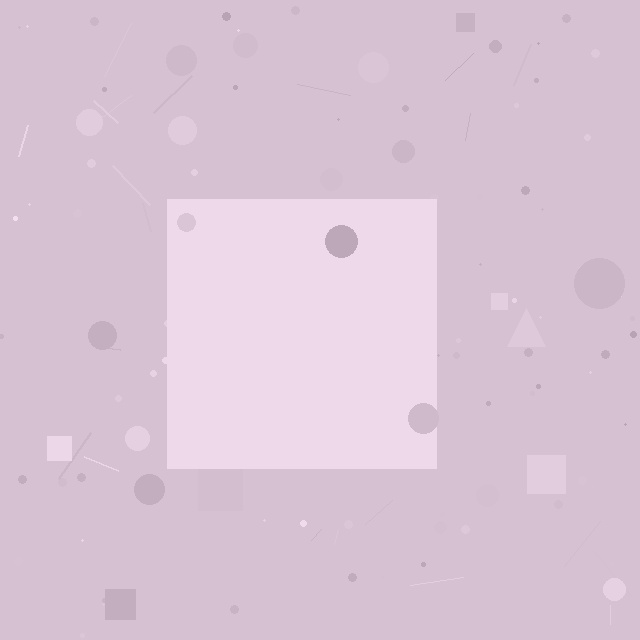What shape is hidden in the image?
A square is hidden in the image.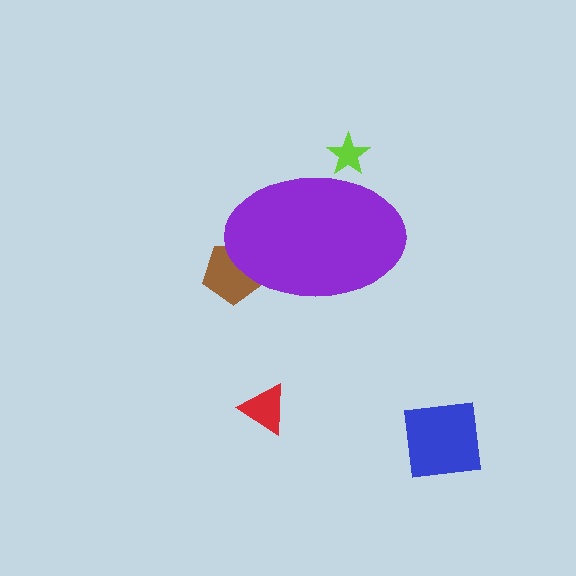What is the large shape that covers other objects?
A purple ellipse.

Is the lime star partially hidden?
Yes, the lime star is partially hidden behind the purple ellipse.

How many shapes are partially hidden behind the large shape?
2 shapes are partially hidden.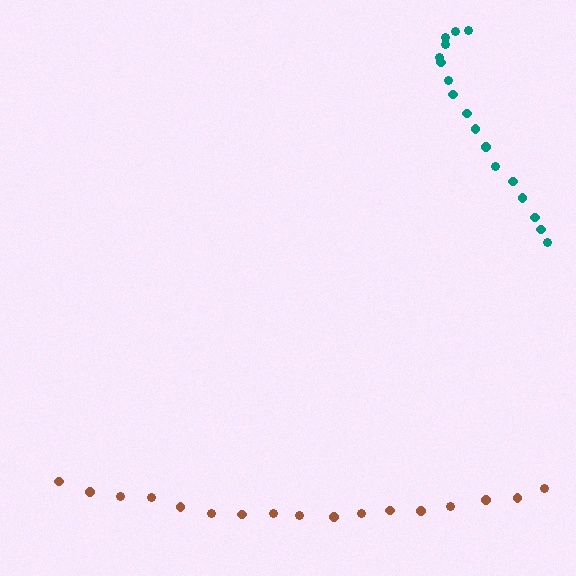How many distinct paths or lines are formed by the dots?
There are 2 distinct paths.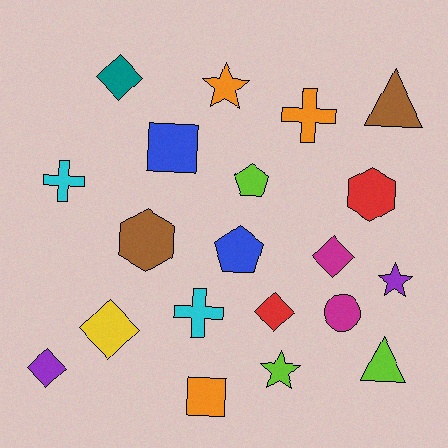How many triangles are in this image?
There are 2 triangles.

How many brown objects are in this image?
There are 2 brown objects.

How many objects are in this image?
There are 20 objects.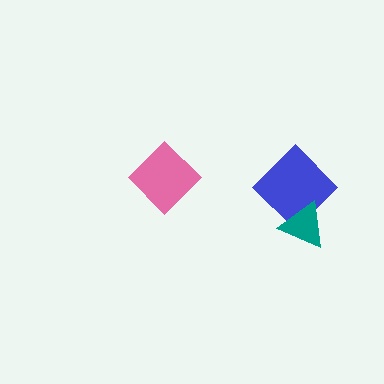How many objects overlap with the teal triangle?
1 object overlaps with the teal triangle.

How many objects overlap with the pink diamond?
0 objects overlap with the pink diamond.